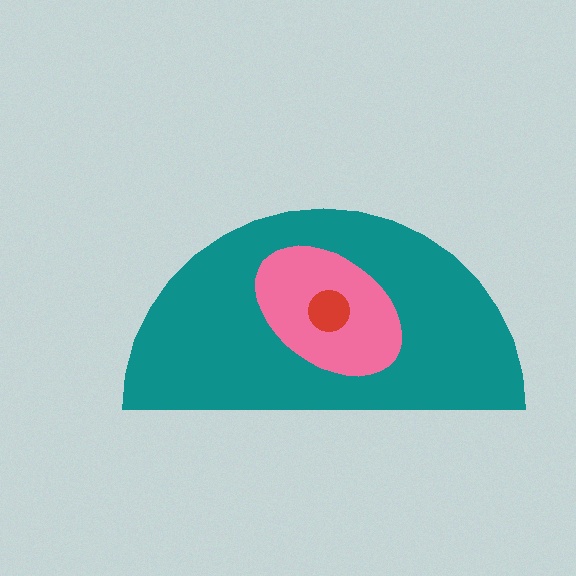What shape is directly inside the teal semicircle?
The pink ellipse.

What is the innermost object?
The red circle.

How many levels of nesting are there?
3.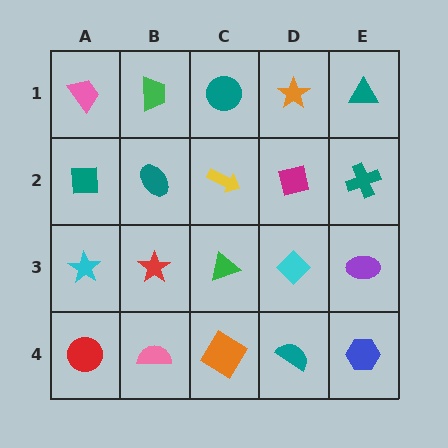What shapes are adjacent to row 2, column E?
A teal triangle (row 1, column E), a purple ellipse (row 3, column E), a magenta square (row 2, column D).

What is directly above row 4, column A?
A cyan star.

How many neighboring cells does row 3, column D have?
4.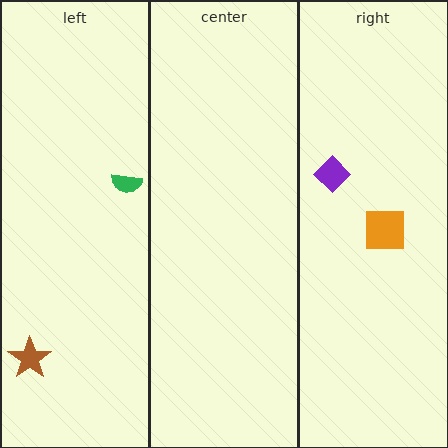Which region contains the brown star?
The left region.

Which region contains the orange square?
The right region.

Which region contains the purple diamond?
The right region.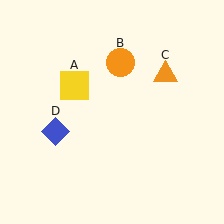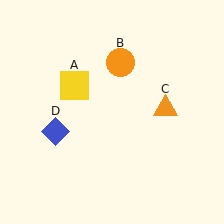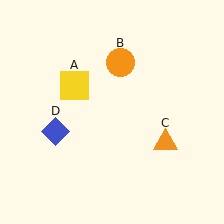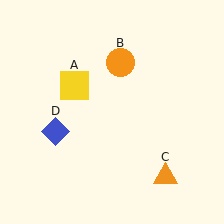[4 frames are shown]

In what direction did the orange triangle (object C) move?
The orange triangle (object C) moved down.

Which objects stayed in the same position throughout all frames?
Yellow square (object A) and orange circle (object B) and blue diamond (object D) remained stationary.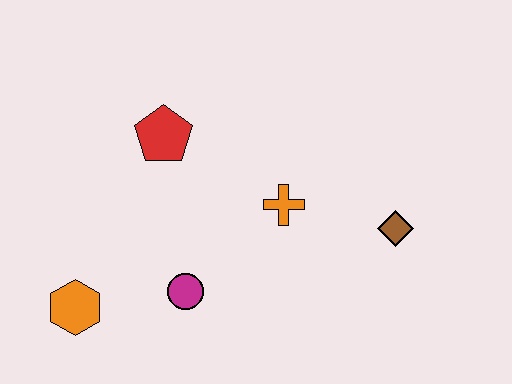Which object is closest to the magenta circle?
The orange hexagon is closest to the magenta circle.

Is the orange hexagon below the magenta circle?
Yes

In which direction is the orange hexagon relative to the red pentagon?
The orange hexagon is below the red pentagon.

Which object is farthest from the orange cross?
The orange hexagon is farthest from the orange cross.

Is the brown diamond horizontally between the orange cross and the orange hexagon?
No